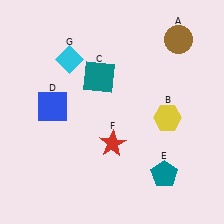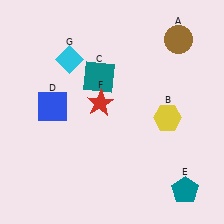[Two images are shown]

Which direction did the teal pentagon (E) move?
The teal pentagon (E) moved right.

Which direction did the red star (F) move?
The red star (F) moved up.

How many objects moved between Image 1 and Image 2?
2 objects moved between the two images.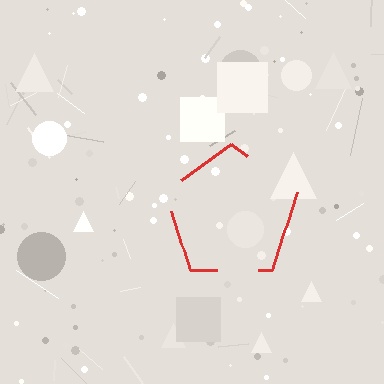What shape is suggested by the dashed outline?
The dashed outline suggests a pentagon.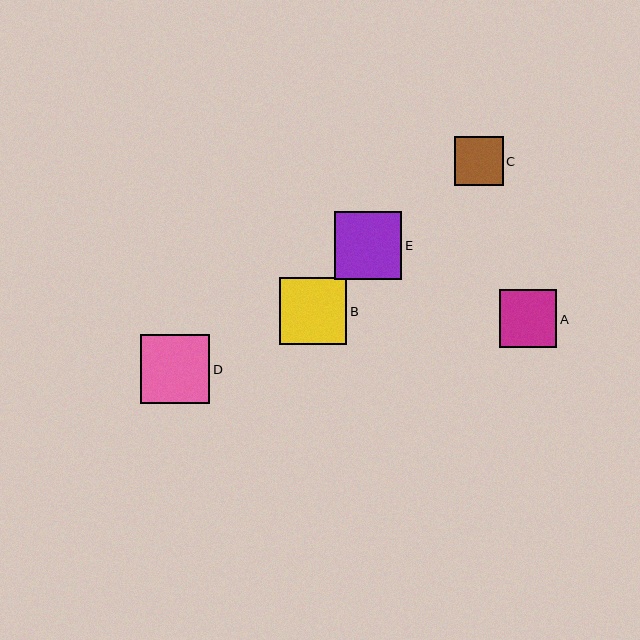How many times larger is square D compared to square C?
Square D is approximately 1.4 times the size of square C.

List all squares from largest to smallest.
From largest to smallest: D, E, B, A, C.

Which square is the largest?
Square D is the largest with a size of approximately 69 pixels.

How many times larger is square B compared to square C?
Square B is approximately 1.4 times the size of square C.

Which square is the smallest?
Square C is the smallest with a size of approximately 49 pixels.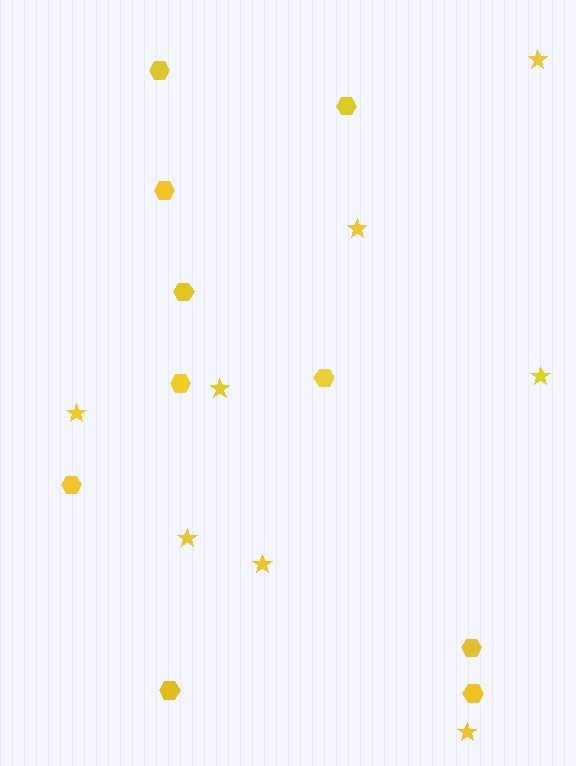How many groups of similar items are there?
There are 2 groups: one group of hexagons (10) and one group of stars (8).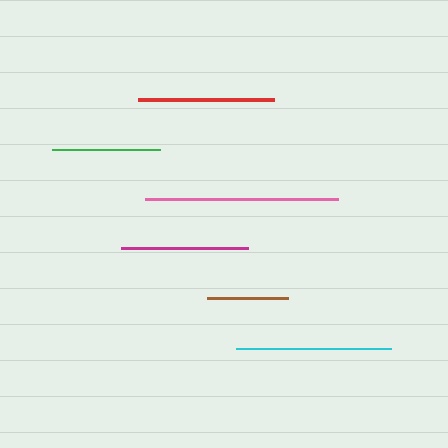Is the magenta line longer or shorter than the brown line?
The magenta line is longer than the brown line.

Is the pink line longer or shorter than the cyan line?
The pink line is longer than the cyan line.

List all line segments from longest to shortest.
From longest to shortest: pink, cyan, red, magenta, green, brown.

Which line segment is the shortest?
The brown line is the shortest at approximately 81 pixels.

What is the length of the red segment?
The red segment is approximately 136 pixels long.